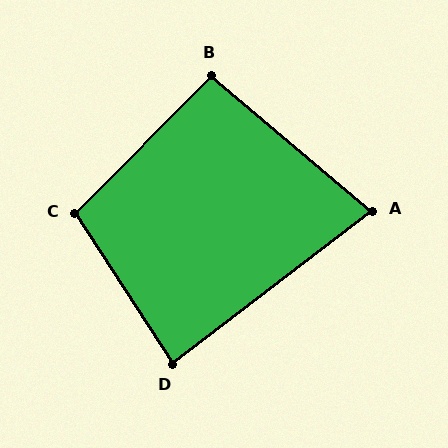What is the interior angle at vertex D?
Approximately 85 degrees (approximately right).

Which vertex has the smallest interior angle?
A, at approximately 77 degrees.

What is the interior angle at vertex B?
Approximately 95 degrees (approximately right).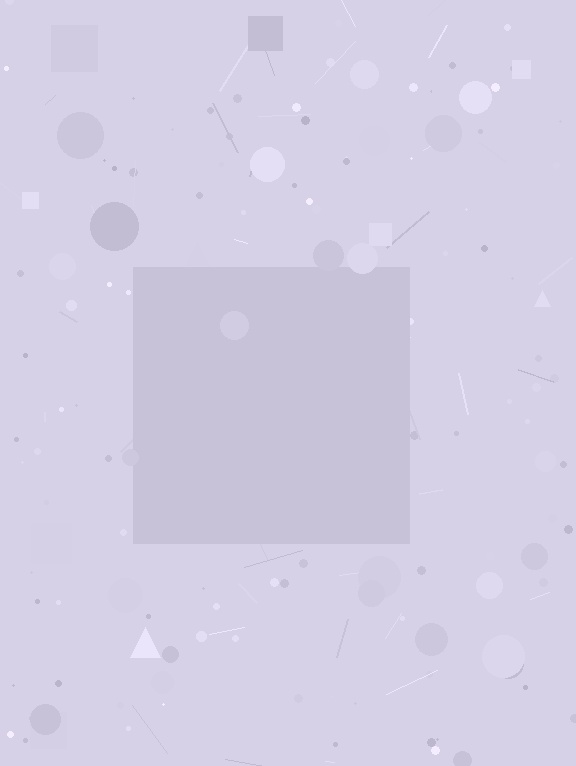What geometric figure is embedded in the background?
A square is embedded in the background.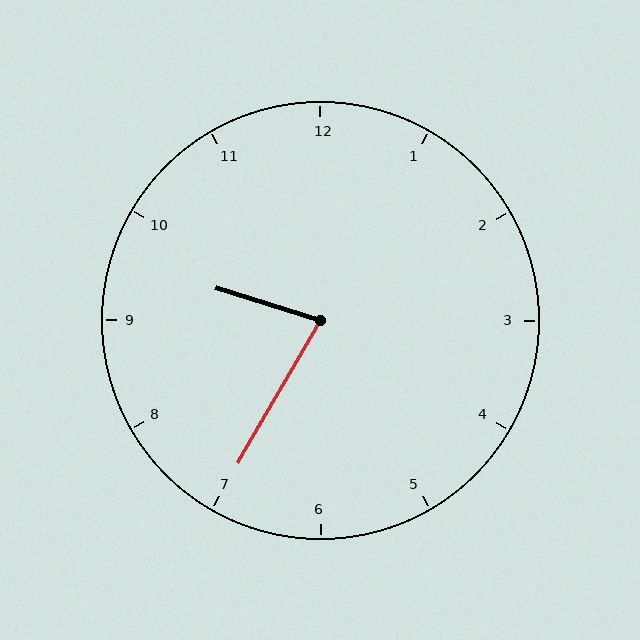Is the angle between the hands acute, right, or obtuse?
It is acute.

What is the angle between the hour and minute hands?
Approximately 78 degrees.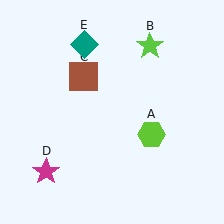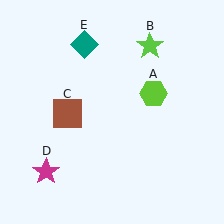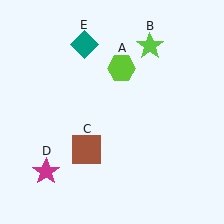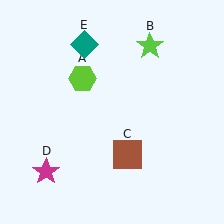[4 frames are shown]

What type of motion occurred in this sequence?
The lime hexagon (object A), brown square (object C) rotated counterclockwise around the center of the scene.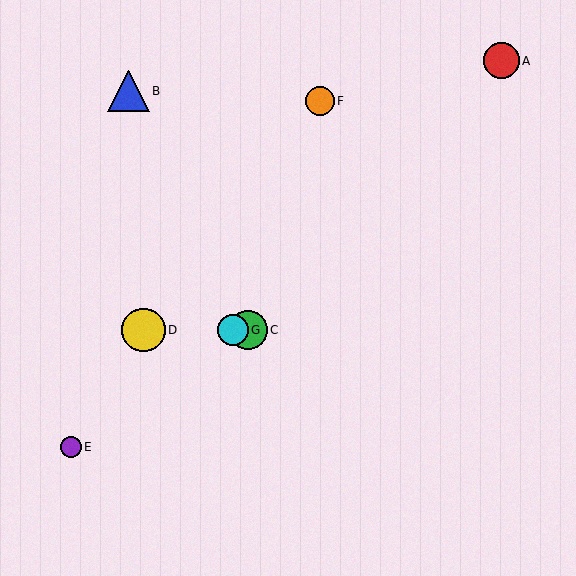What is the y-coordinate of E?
Object E is at y≈447.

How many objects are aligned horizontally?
3 objects (C, D, G) are aligned horizontally.